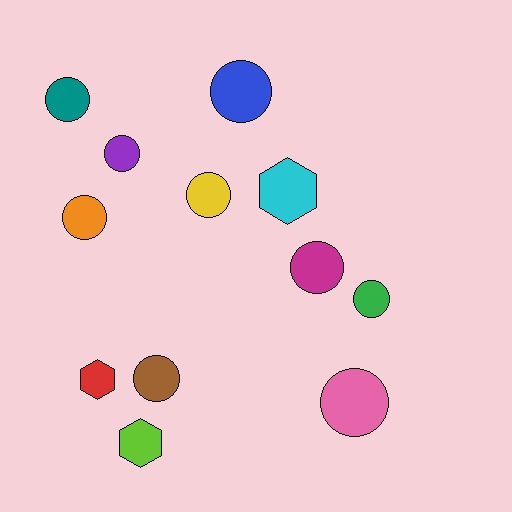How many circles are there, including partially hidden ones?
There are 9 circles.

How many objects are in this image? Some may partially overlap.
There are 12 objects.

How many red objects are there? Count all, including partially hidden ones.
There is 1 red object.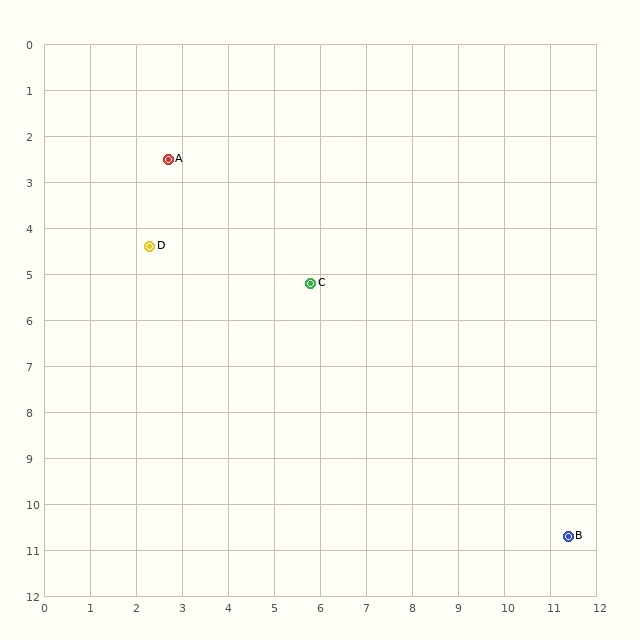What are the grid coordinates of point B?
Point B is at approximately (11.4, 10.7).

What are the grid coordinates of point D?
Point D is at approximately (2.3, 4.4).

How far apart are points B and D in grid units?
Points B and D are about 11.1 grid units apart.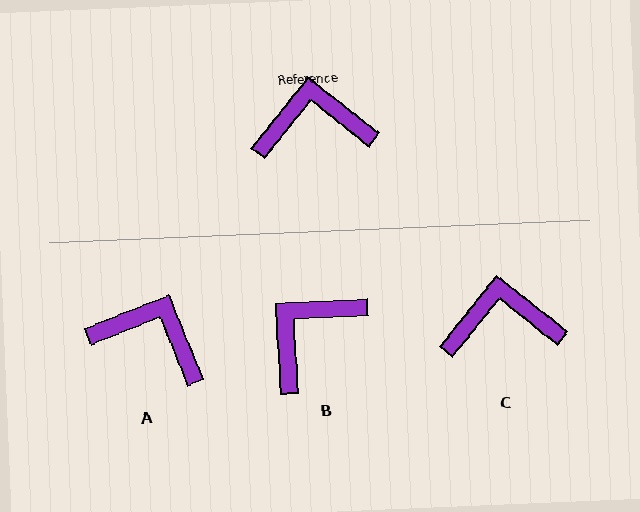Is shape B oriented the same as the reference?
No, it is off by about 41 degrees.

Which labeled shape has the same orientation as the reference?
C.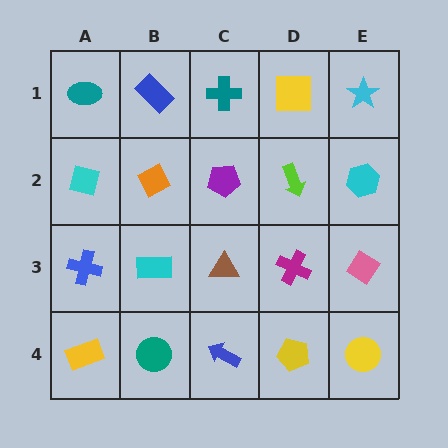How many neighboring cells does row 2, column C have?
4.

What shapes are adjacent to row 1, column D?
A lime arrow (row 2, column D), a teal cross (row 1, column C), a cyan star (row 1, column E).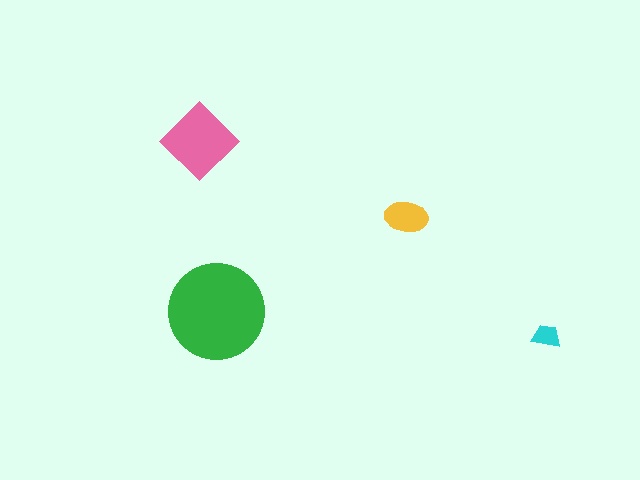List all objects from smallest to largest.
The cyan trapezoid, the yellow ellipse, the pink diamond, the green circle.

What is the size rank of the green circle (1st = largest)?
1st.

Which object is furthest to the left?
The pink diamond is leftmost.